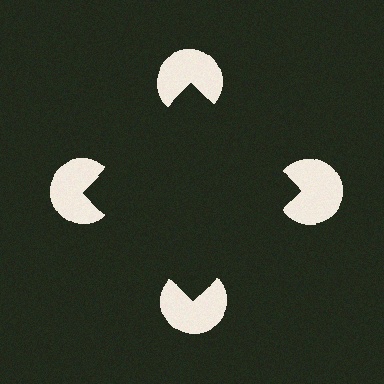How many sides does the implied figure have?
4 sides.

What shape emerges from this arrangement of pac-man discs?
An illusory square — its edges are inferred from the aligned wedge cuts in the pac-man discs, not physically drawn.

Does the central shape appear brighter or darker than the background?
It typically appears slightly darker than the background, even though no actual brightness change is drawn.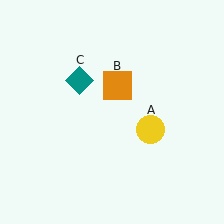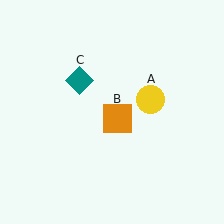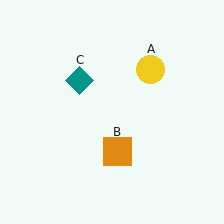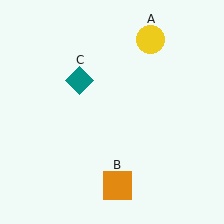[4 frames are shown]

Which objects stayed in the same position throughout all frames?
Teal diamond (object C) remained stationary.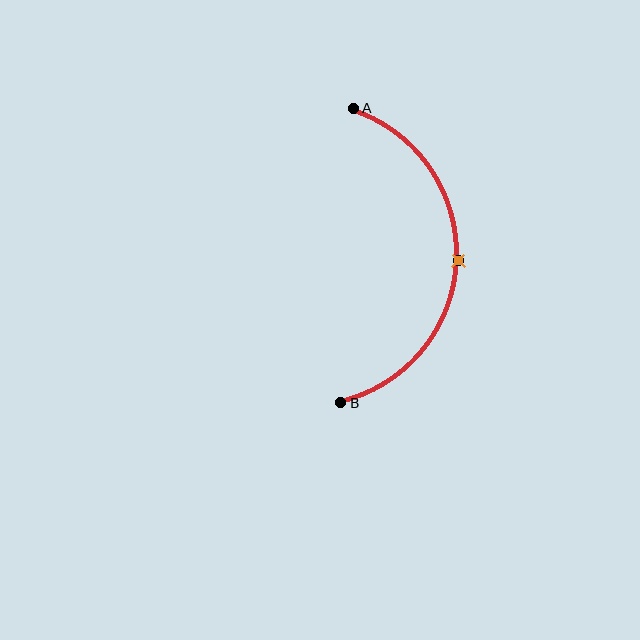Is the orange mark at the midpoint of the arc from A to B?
Yes. The orange mark lies on the arc at equal arc-length from both A and B — it is the arc midpoint.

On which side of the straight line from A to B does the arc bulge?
The arc bulges to the right of the straight line connecting A and B.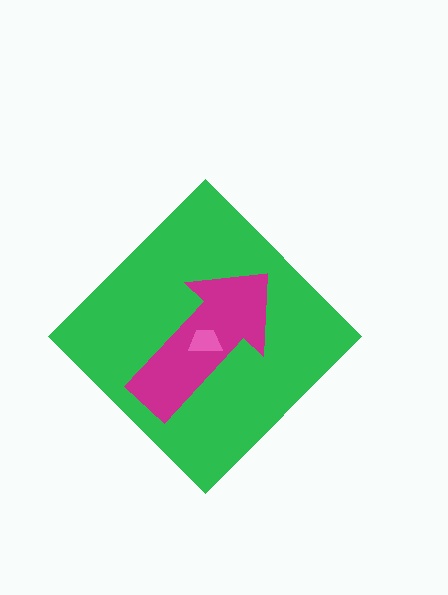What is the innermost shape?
The pink trapezoid.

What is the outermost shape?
The green diamond.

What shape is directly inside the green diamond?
The magenta arrow.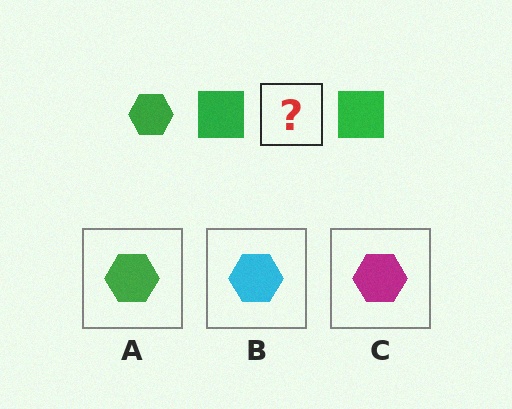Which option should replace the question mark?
Option A.